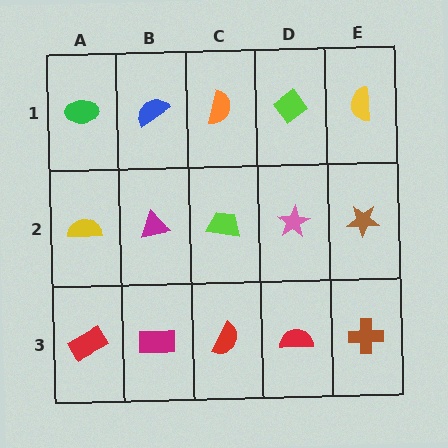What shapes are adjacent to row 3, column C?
A lime trapezoid (row 2, column C), a magenta rectangle (row 3, column B), a red semicircle (row 3, column D).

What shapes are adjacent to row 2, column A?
A green ellipse (row 1, column A), a red rectangle (row 3, column A), a magenta triangle (row 2, column B).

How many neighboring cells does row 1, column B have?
3.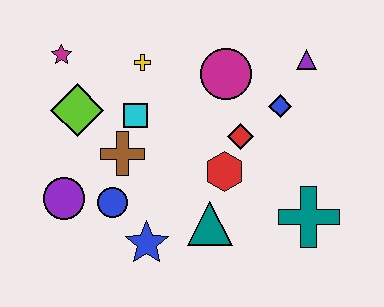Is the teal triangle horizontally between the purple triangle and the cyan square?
Yes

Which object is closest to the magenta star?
The lime diamond is closest to the magenta star.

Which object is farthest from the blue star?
The purple triangle is farthest from the blue star.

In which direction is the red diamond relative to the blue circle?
The red diamond is to the right of the blue circle.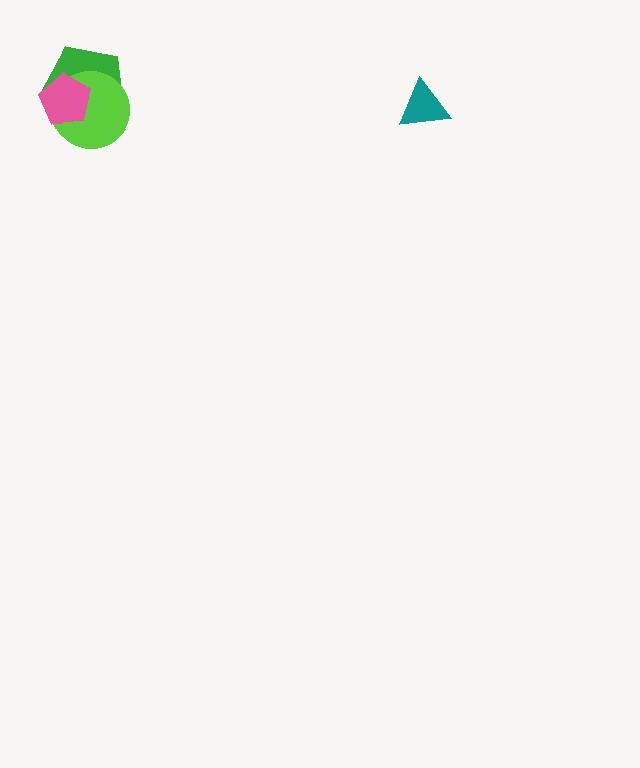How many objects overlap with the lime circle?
2 objects overlap with the lime circle.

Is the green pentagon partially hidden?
Yes, it is partially covered by another shape.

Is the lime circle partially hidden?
Yes, it is partially covered by another shape.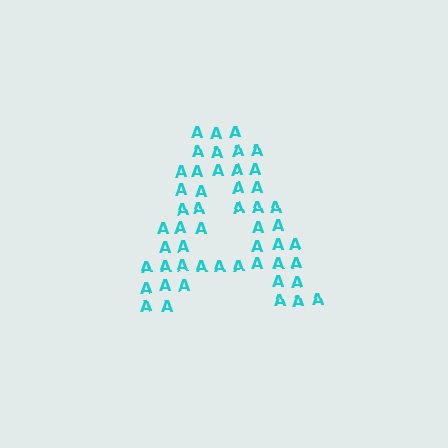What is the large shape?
The large shape is the letter A.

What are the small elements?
The small elements are letter A's.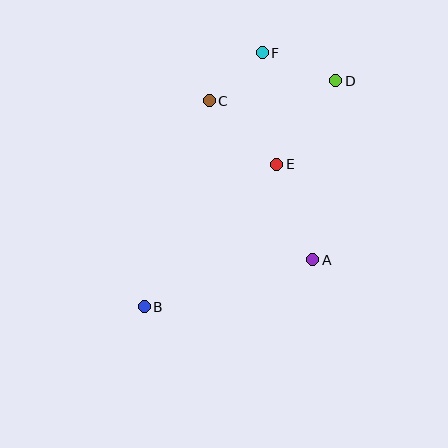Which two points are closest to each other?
Points C and F are closest to each other.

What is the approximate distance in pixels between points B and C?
The distance between B and C is approximately 216 pixels.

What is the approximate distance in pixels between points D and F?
The distance between D and F is approximately 78 pixels.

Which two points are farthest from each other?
Points B and D are farthest from each other.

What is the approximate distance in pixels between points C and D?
The distance between C and D is approximately 128 pixels.